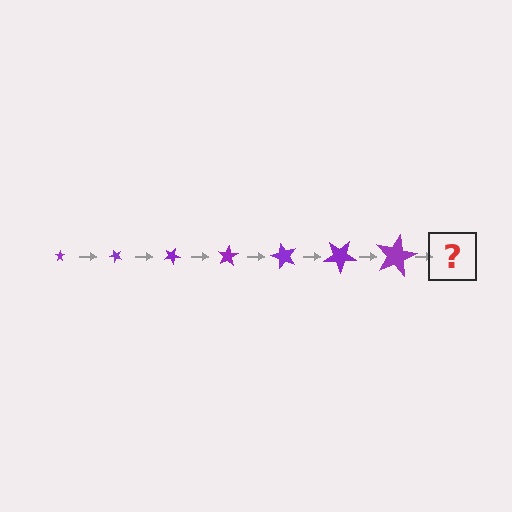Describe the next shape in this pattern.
It should be a star, larger than the previous one and rotated 350 degrees from the start.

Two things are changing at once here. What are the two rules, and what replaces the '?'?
The two rules are that the star grows larger each step and it rotates 50 degrees each step. The '?' should be a star, larger than the previous one and rotated 350 degrees from the start.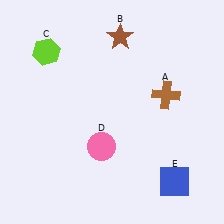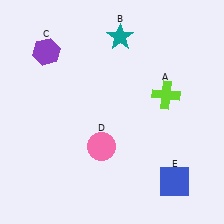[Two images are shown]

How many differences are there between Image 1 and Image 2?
There are 3 differences between the two images.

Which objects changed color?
A changed from brown to lime. B changed from brown to teal. C changed from lime to purple.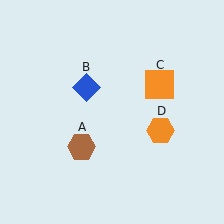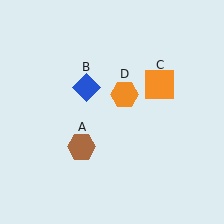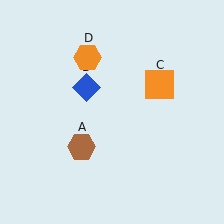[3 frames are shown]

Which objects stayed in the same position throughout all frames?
Brown hexagon (object A) and blue diamond (object B) and orange square (object C) remained stationary.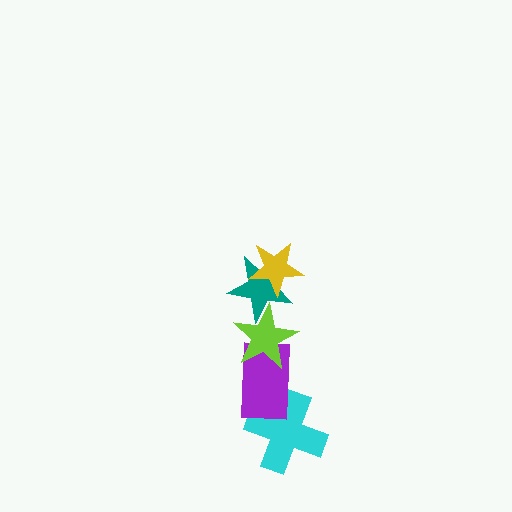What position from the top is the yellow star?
The yellow star is 1st from the top.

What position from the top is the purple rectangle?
The purple rectangle is 4th from the top.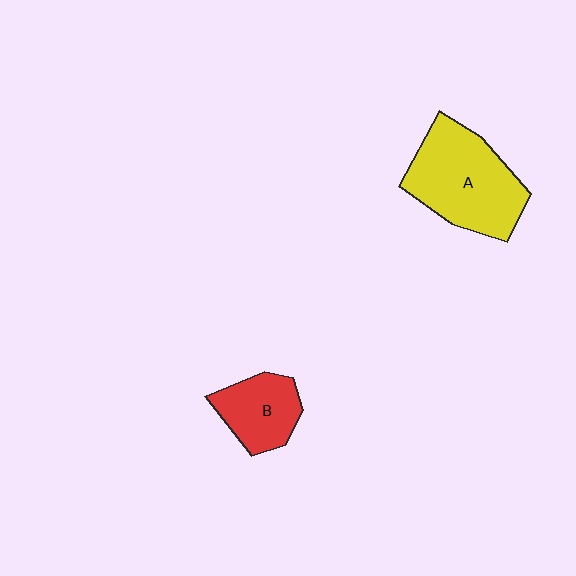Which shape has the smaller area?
Shape B (red).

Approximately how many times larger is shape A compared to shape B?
Approximately 1.9 times.